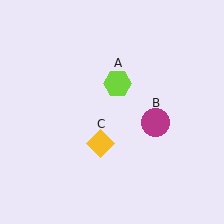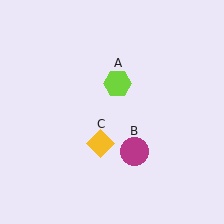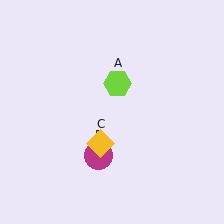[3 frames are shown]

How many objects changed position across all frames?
1 object changed position: magenta circle (object B).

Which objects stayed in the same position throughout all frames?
Lime hexagon (object A) and yellow diamond (object C) remained stationary.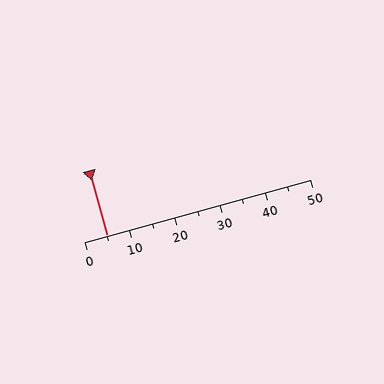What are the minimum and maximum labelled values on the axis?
The axis runs from 0 to 50.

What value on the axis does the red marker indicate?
The marker indicates approximately 5.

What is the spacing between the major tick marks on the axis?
The major ticks are spaced 10 apart.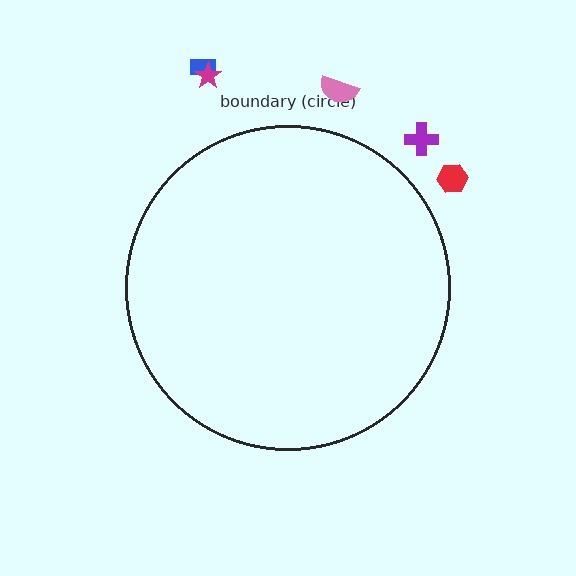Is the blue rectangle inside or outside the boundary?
Outside.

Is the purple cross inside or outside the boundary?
Outside.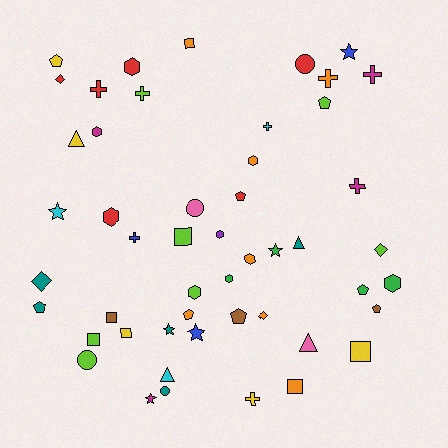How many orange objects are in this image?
There are 7 orange objects.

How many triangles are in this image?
There are 4 triangles.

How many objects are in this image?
There are 50 objects.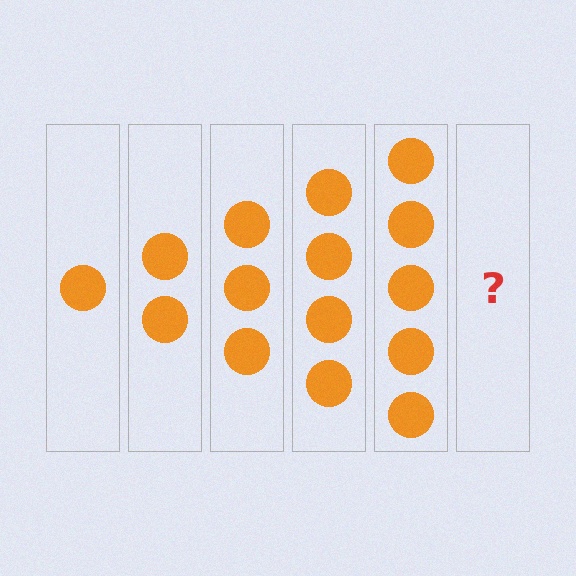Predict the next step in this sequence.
The next step is 6 circles.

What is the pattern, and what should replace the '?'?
The pattern is that each step adds one more circle. The '?' should be 6 circles.